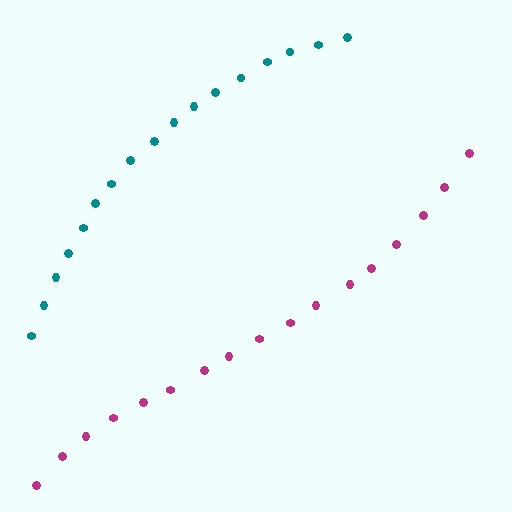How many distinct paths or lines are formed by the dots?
There are 2 distinct paths.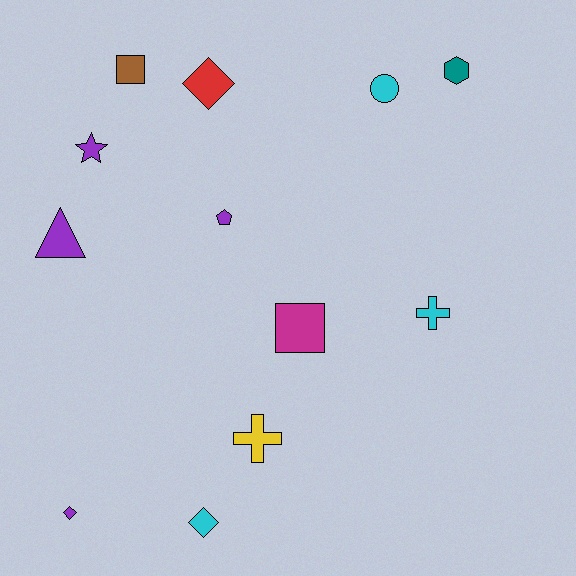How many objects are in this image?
There are 12 objects.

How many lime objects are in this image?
There are no lime objects.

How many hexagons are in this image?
There is 1 hexagon.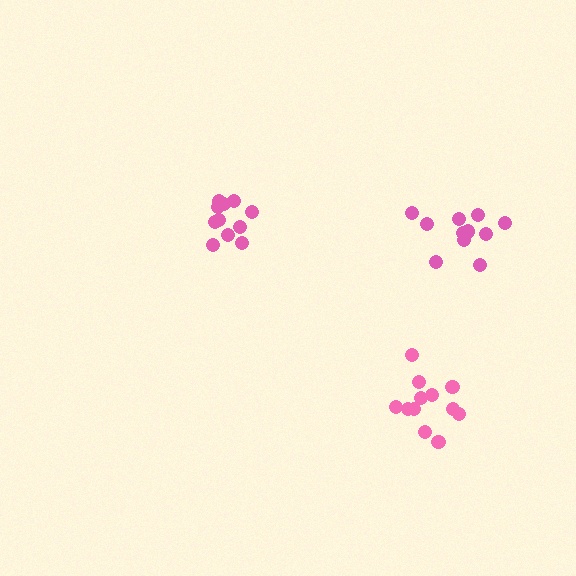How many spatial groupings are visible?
There are 3 spatial groupings.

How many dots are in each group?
Group 1: 12 dots, Group 2: 11 dots, Group 3: 11 dots (34 total).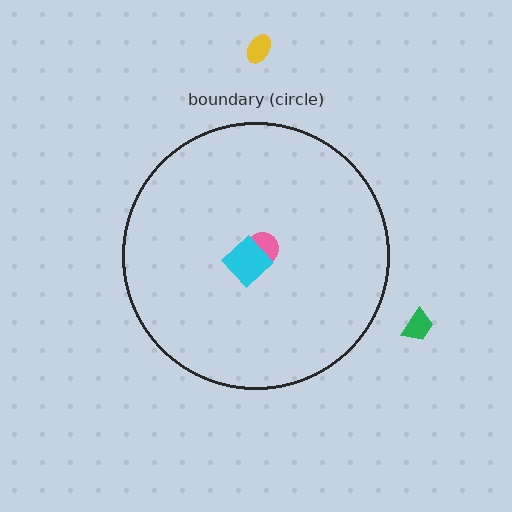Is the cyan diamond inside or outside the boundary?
Inside.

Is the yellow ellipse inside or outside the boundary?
Outside.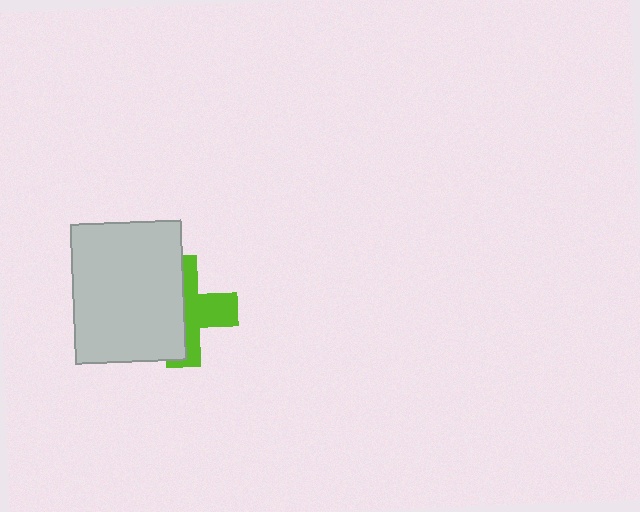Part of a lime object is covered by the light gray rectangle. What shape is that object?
It is a cross.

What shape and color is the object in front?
The object in front is a light gray rectangle.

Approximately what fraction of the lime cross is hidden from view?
Roughly 55% of the lime cross is hidden behind the light gray rectangle.